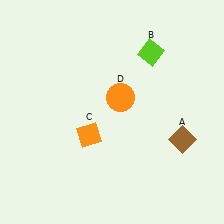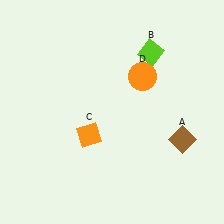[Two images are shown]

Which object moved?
The orange circle (D) moved right.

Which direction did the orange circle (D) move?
The orange circle (D) moved right.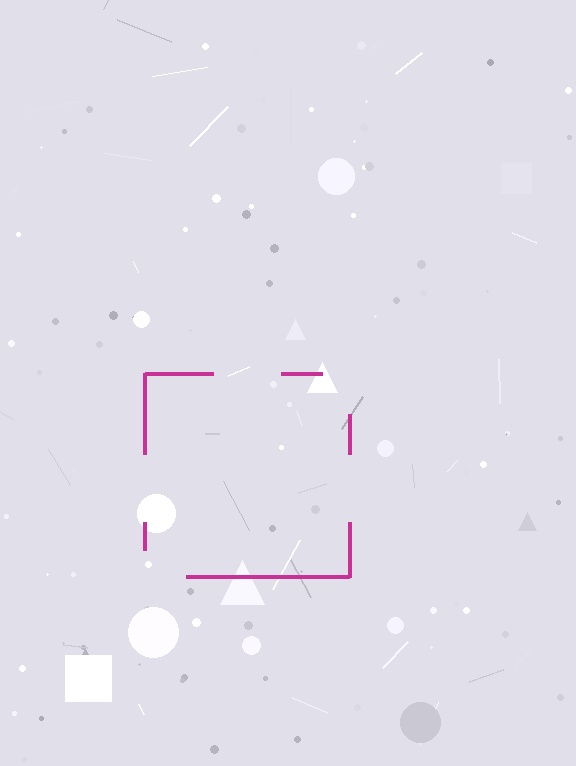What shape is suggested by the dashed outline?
The dashed outline suggests a square.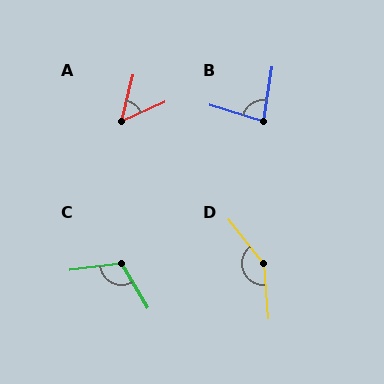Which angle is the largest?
D, at approximately 146 degrees.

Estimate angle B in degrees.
Approximately 82 degrees.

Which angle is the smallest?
A, at approximately 52 degrees.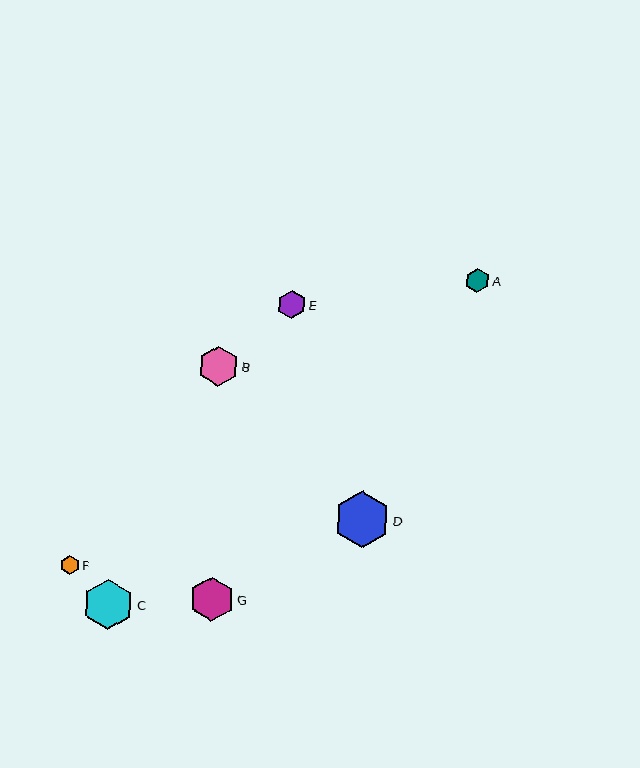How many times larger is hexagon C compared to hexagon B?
Hexagon C is approximately 1.3 times the size of hexagon B.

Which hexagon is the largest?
Hexagon D is the largest with a size of approximately 56 pixels.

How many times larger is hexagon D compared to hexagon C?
Hexagon D is approximately 1.1 times the size of hexagon C.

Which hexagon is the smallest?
Hexagon F is the smallest with a size of approximately 19 pixels.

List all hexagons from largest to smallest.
From largest to smallest: D, C, G, B, E, A, F.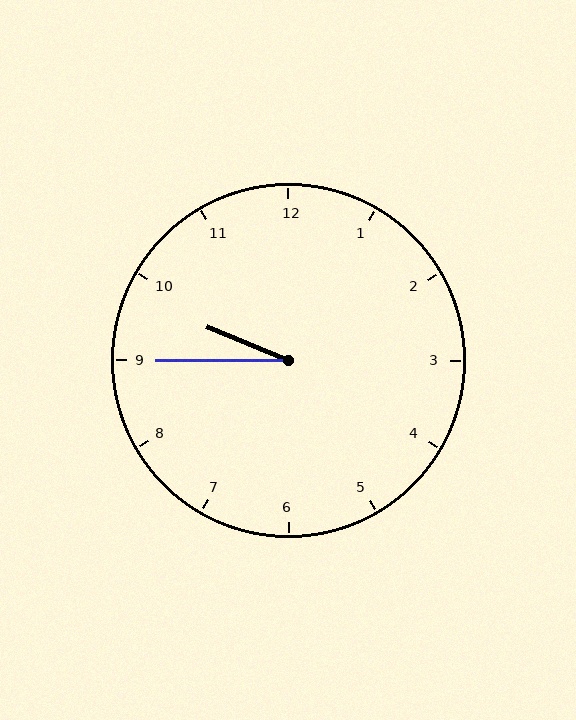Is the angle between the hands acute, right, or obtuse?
It is acute.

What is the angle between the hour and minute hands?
Approximately 22 degrees.